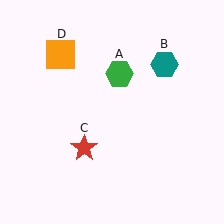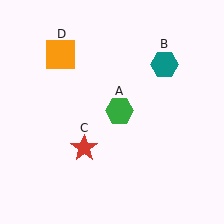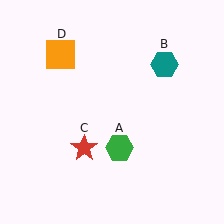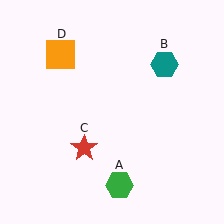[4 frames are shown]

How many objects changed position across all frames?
1 object changed position: green hexagon (object A).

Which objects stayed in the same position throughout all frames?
Teal hexagon (object B) and red star (object C) and orange square (object D) remained stationary.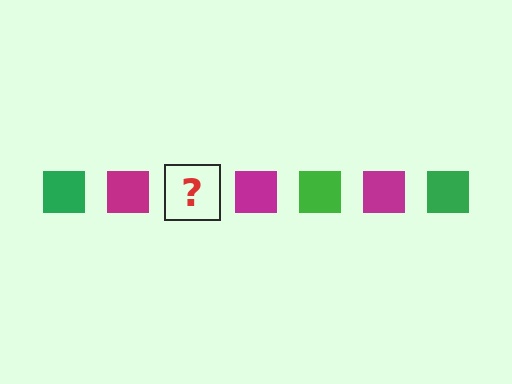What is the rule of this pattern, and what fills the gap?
The rule is that the pattern cycles through green, magenta squares. The gap should be filled with a green square.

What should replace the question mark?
The question mark should be replaced with a green square.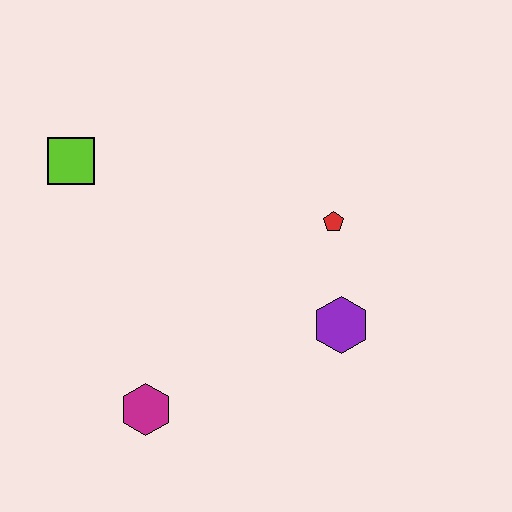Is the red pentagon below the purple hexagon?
No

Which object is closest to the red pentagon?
The purple hexagon is closest to the red pentagon.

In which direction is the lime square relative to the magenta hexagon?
The lime square is above the magenta hexagon.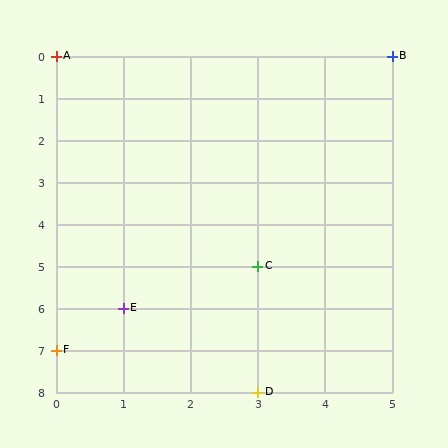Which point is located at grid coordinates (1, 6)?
Point E is at (1, 6).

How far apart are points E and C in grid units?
Points E and C are 2 columns and 1 row apart (about 2.2 grid units diagonally).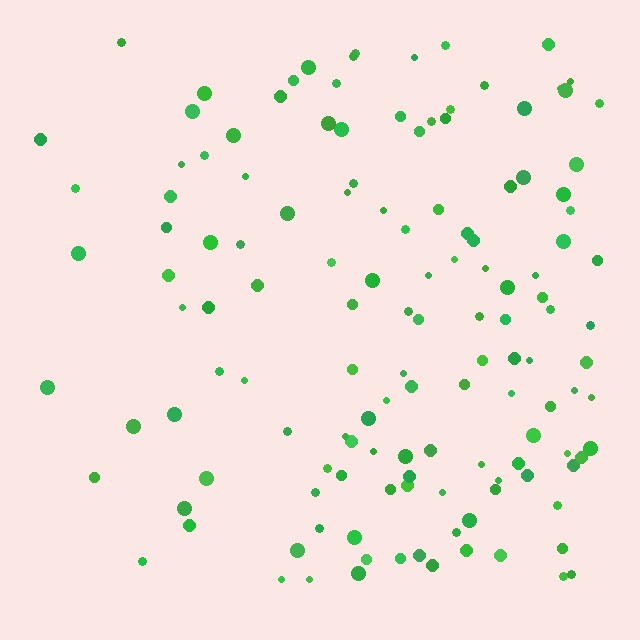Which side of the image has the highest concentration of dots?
The right.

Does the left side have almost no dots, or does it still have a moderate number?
Still a moderate number, just noticeably fewer than the right.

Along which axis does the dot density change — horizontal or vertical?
Horizontal.